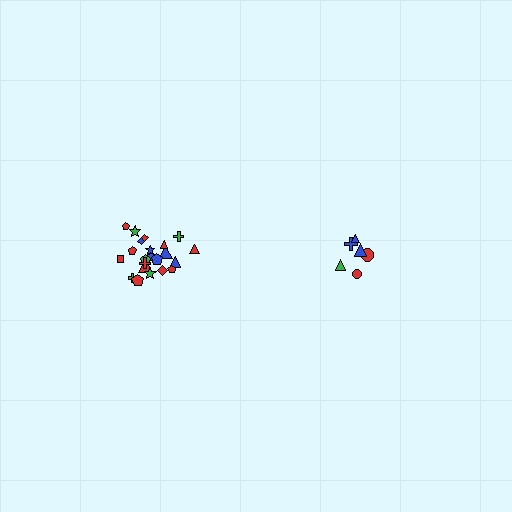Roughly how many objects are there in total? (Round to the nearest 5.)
Roughly 30 objects in total.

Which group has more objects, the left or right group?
The left group.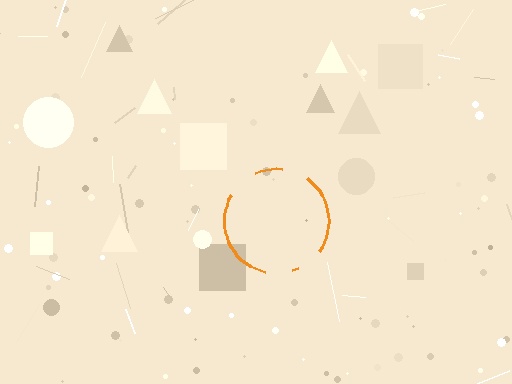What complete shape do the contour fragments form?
The contour fragments form a circle.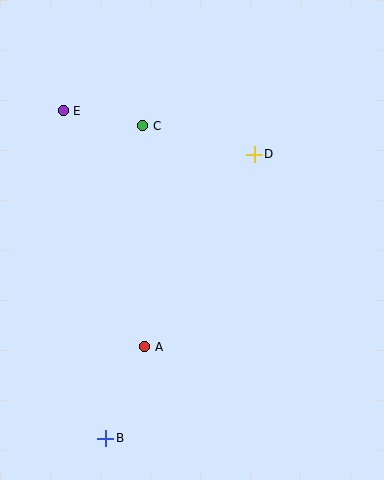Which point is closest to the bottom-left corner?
Point B is closest to the bottom-left corner.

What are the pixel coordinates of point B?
Point B is at (106, 438).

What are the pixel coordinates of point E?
Point E is at (63, 111).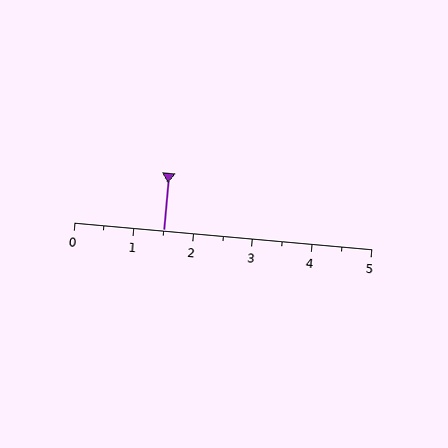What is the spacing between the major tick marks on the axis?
The major ticks are spaced 1 apart.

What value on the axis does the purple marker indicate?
The marker indicates approximately 1.5.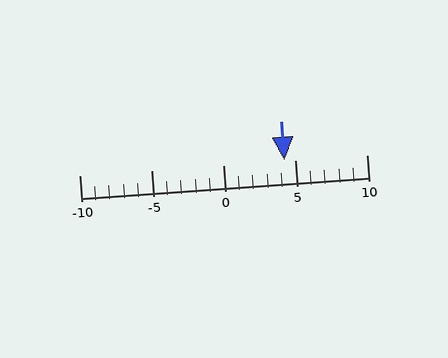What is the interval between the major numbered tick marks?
The major tick marks are spaced 5 units apart.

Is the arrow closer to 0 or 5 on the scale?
The arrow is closer to 5.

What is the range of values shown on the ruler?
The ruler shows values from -10 to 10.